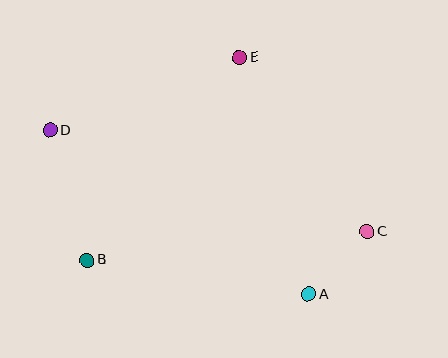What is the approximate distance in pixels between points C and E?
The distance between C and E is approximately 216 pixels.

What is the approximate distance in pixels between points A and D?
The distance between A and D is approximately 306 pixels.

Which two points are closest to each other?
Points A and C are closest to each other.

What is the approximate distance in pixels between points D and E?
The distance between D and E is approximately 203 pixels.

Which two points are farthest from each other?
Points C and D are farthest from each other.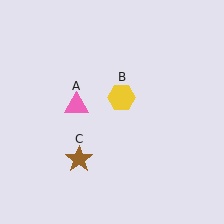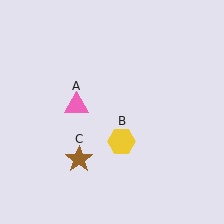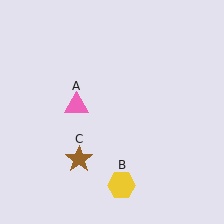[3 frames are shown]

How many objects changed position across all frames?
1 object changed position: yellow hexagon (object B).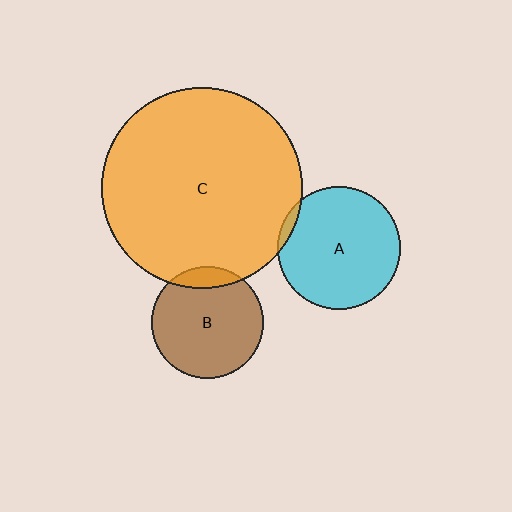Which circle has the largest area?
Circle C (orange).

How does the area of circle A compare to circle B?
Approximately 1.2 times.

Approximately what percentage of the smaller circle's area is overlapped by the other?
Approximately 10%.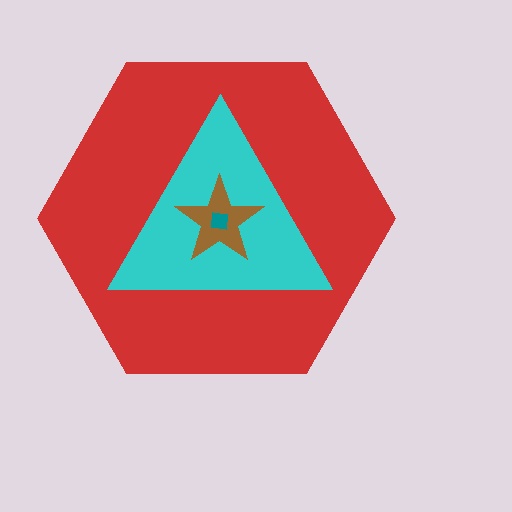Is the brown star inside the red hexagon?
Yes.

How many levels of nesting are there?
4.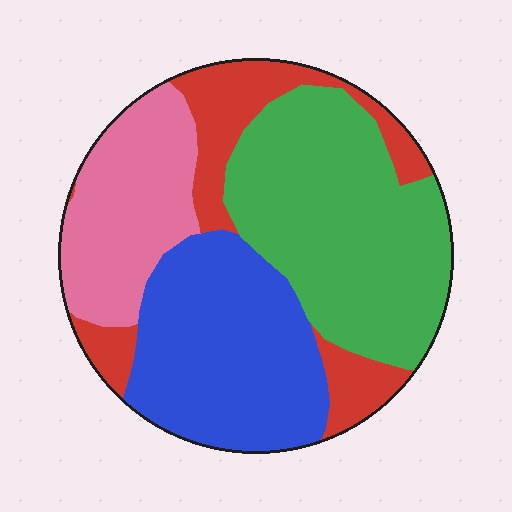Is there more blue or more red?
Blue.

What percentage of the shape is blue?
Blue covers roughly 30% of the shape.